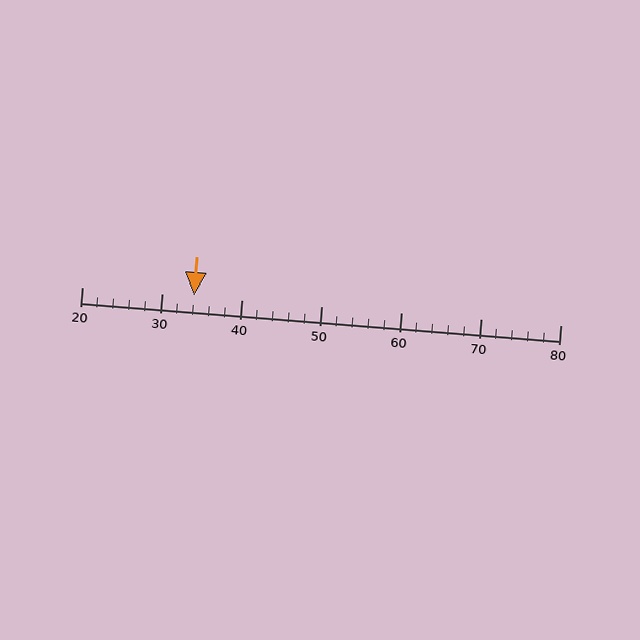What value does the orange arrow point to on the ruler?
The orange arrow points to approximately 34.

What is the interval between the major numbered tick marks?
The major tick marks are spaced 10 units apart.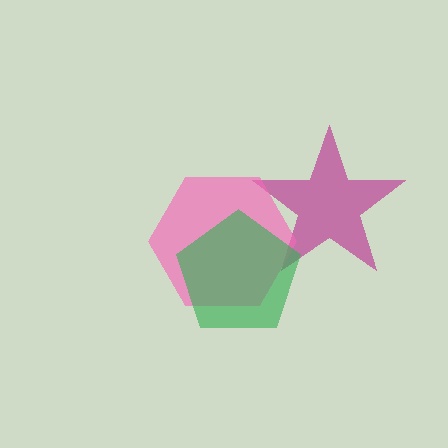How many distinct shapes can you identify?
There are 3 distinct shapes: a magenta star, a pink hexagon, a green pentagon.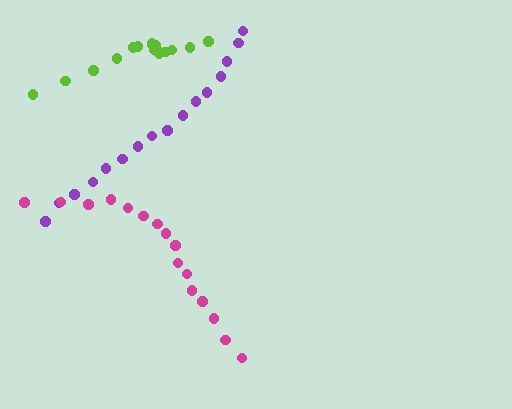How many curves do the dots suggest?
There are 3 distinct paths.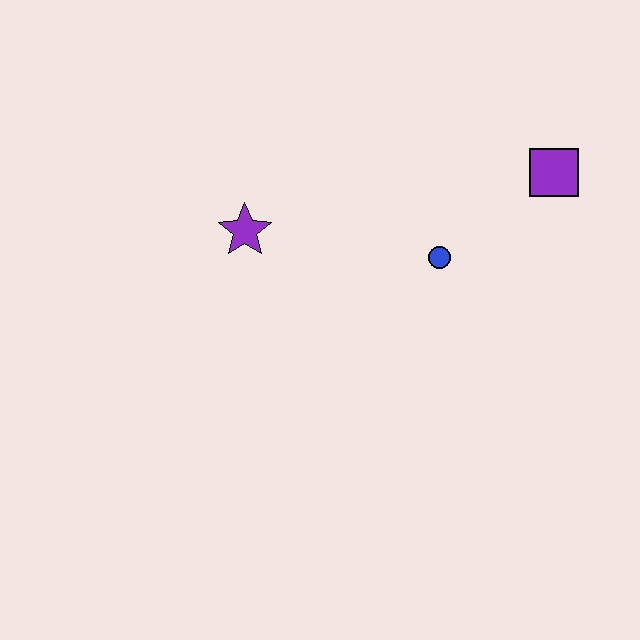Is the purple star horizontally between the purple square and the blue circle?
No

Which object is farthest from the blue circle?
The purple star is farthest from the blue circle.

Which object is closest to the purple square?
The blue circle is closest to the purple square.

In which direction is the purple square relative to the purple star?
The purple square is to the right of the purple star.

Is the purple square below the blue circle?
No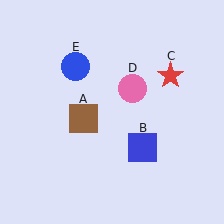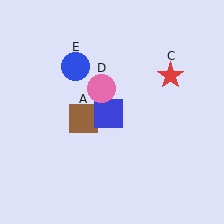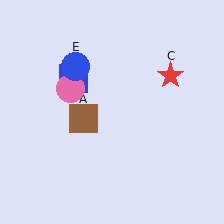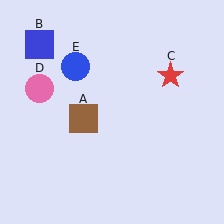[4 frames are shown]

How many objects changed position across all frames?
2 objects changed position: blue square (object B), pink circle (object D).